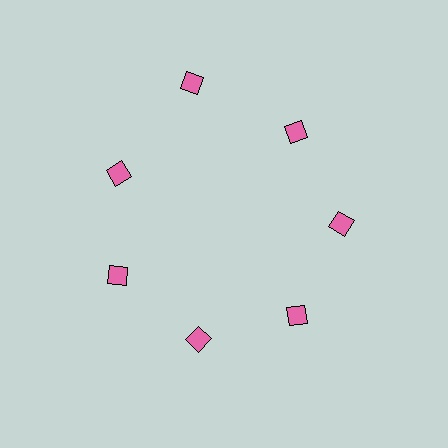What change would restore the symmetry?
The symmetry would be restored by moving it inward, back onto the ring so that all 7 diamonds sit at equal angles and equal distance from the center.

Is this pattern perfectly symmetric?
No. The 7 pink diamonds are arranged in a ring, but one element near the 12 o'clock position is pushed outward from the center, breaking the 7-fold rotational symmetry.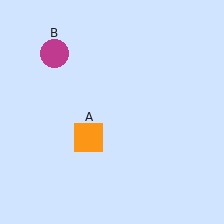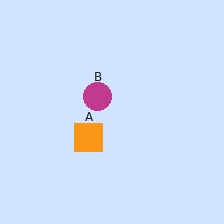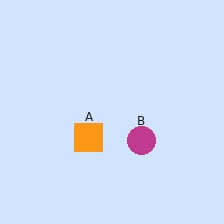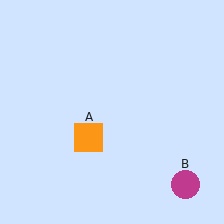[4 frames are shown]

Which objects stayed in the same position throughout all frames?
Orange square (object A) remained stationary.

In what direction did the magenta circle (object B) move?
The magenta circle (object B) moved down and to the right.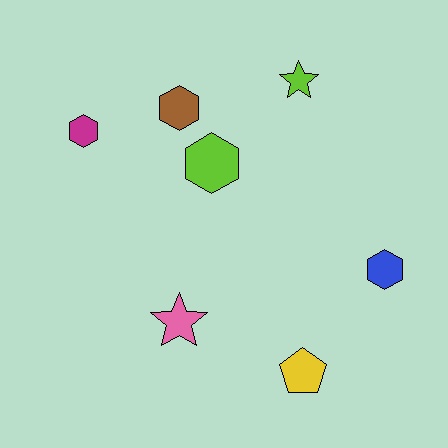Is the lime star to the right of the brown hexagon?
Yes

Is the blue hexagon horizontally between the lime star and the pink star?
No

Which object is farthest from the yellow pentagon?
The magenta hexagon is farthest from the yellow pentagon.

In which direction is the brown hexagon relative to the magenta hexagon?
The brown hexagon is to the right of the magenta hexagon.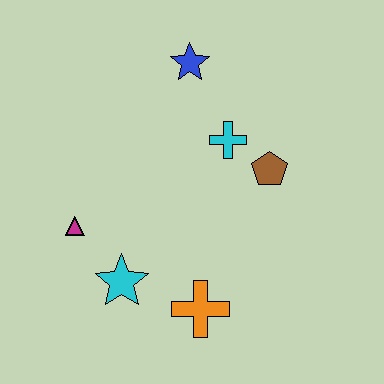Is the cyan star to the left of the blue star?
Yes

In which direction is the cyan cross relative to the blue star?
The cyan cross is below the blue star.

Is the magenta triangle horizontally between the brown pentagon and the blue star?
No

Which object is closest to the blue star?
The cyan cross is closest to the blue star.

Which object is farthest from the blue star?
The orange cross is farthest from the blue star.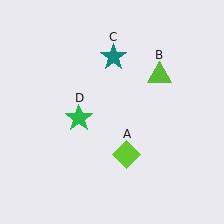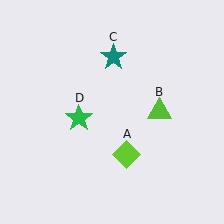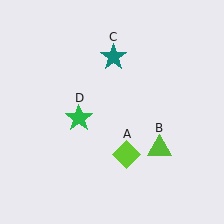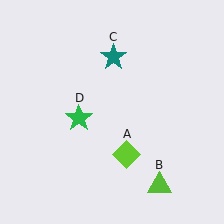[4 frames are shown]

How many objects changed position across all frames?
1 object changed position: lime triangle (object B).